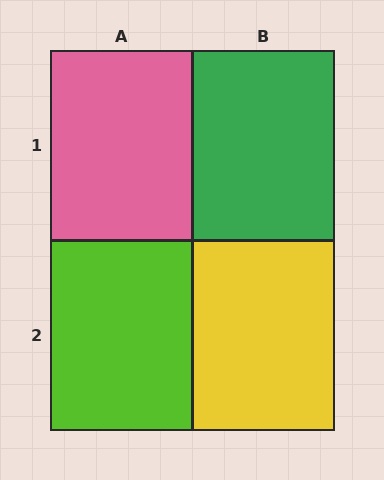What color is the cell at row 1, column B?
Green.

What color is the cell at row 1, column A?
Pink.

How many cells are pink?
1 cell is pink.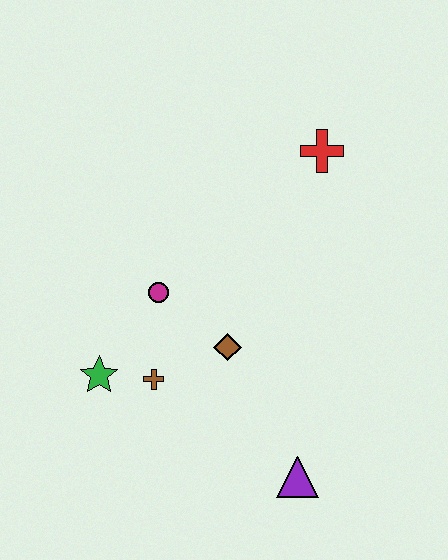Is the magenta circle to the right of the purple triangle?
No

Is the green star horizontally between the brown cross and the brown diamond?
No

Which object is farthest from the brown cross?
The red cross is farthest from the brown cross.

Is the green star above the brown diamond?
No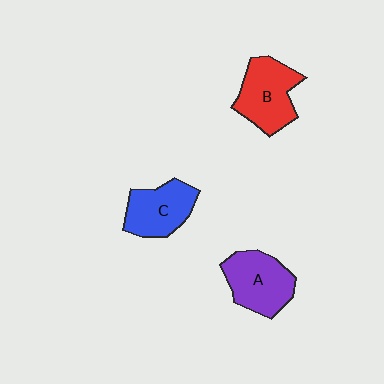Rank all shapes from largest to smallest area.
From largest to smallest: B (red), A (purple), C (blue).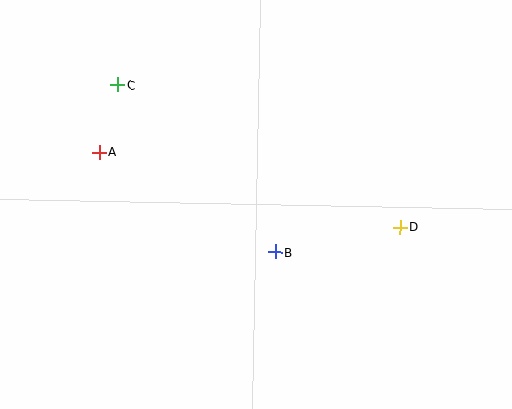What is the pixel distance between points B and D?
The distance between B and D is 127 pixels.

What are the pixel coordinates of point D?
Point D is at (400, 227).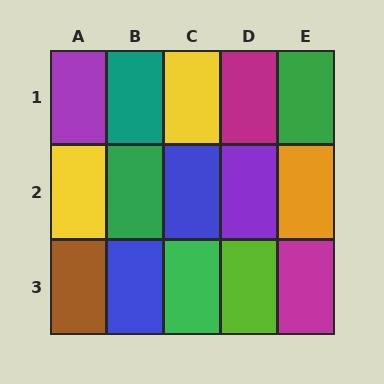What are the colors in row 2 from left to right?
Yellow, green, blue, purple, orange.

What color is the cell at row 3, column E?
Magenta.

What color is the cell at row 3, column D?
Lime.